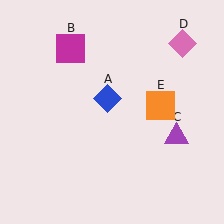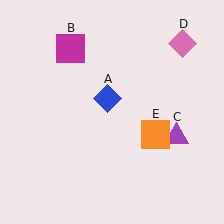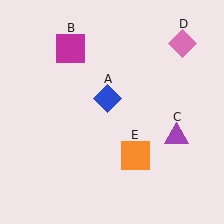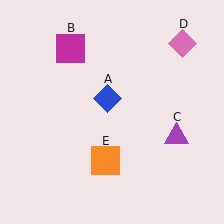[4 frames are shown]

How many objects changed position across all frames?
1 object changed position: orange square (object E).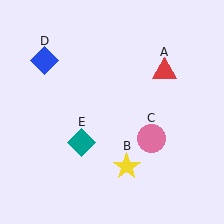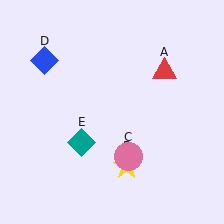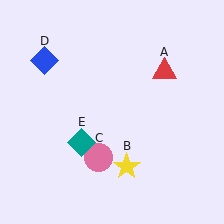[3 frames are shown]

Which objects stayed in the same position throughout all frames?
Red triangle (object A) and yellow star (object B) and blue diamond (object D) and teal diamond (object E) remained stationary.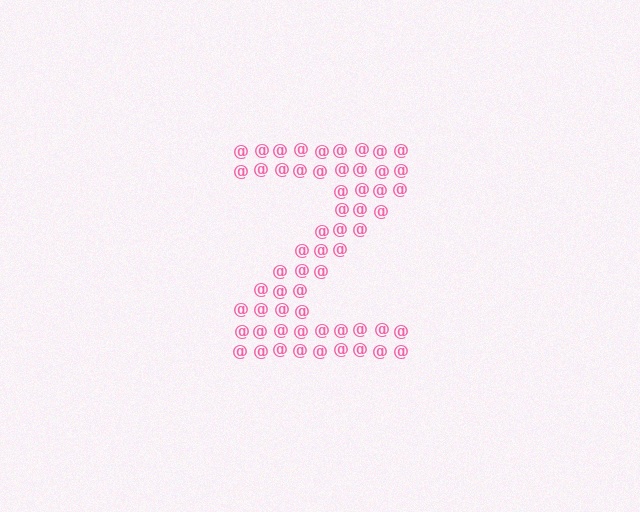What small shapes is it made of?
It is made of small at signs.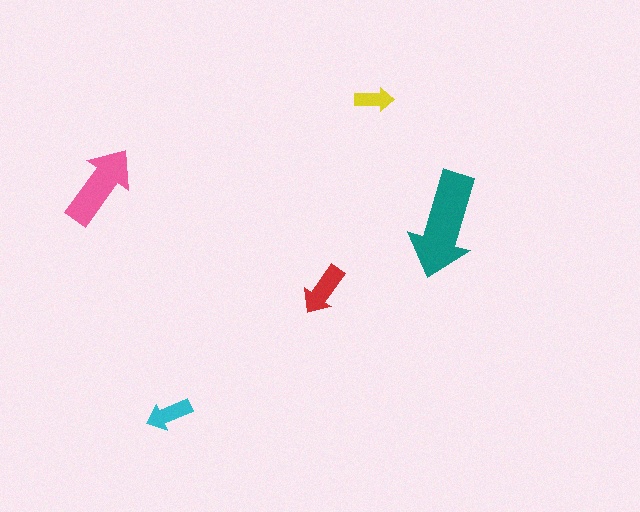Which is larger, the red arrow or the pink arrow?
The pink one.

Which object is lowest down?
The cyan arrow is bottommost.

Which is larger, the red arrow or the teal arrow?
The teal one.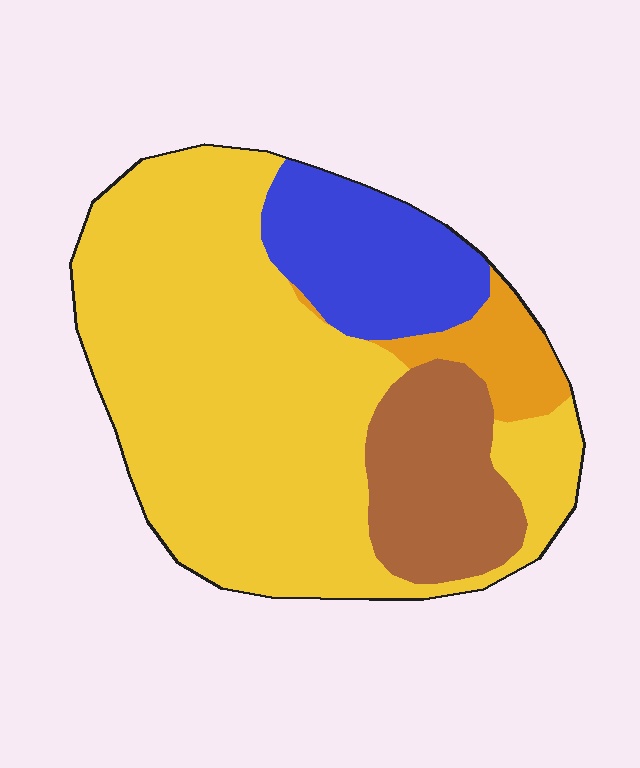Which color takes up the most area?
Yellow, at roughly 60%.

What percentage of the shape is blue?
Blue covers 15% of the shape.